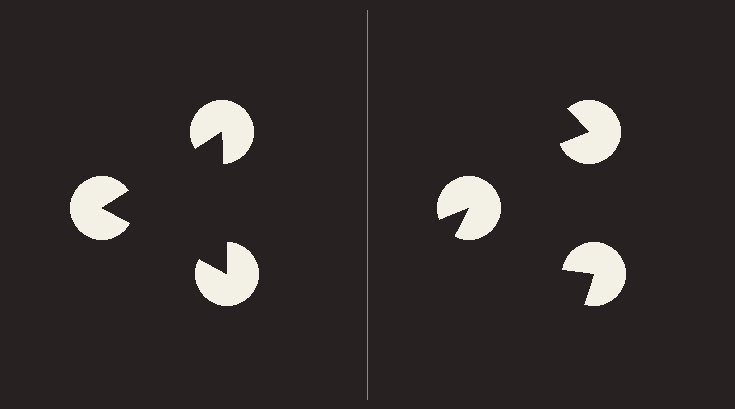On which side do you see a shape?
An illusory triangle appears on the left side. On the right side the wedge cuts are rotated, so no coherent shape forms.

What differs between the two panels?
The pac-man discs are positioned identically on both sides; only the wedge orientations differ. On the left they align to a triangle; on the right they are misaligned.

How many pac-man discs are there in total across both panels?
6 — 3 on each side.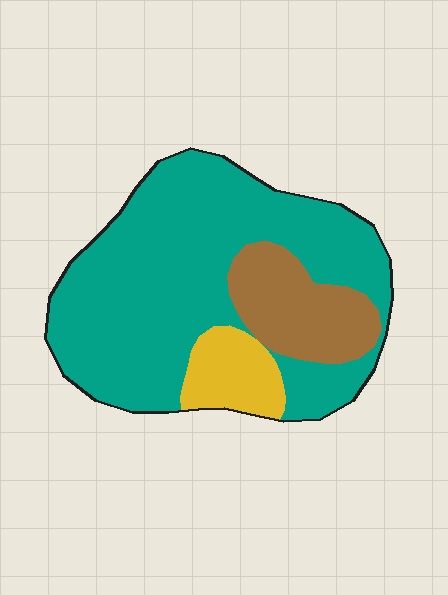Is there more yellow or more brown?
Brown.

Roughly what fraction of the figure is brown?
Brown covers roughly 20% of the figure.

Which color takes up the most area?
Teal, at roughly 70%.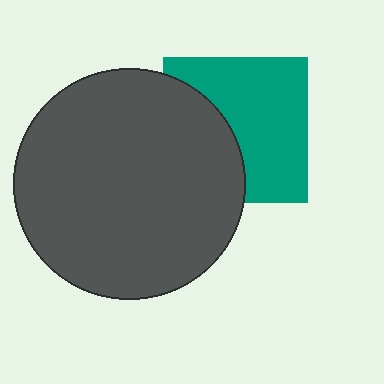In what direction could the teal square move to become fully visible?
The teal square could move right. That would shift it out from behind the dark gray circle entirely.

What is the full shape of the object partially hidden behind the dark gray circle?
The partially hidden object is a teal square.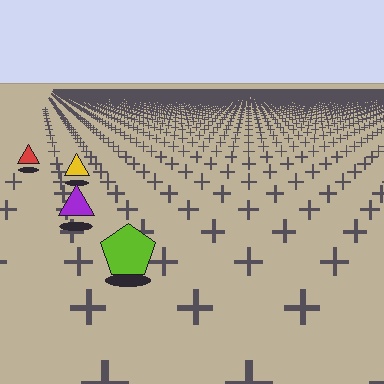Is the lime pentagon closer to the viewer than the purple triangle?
Yes. The lime pentagon is closer — you can tell from the texture gradient: the ground texture is coarser near it.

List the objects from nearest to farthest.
From nearest to farthest: the lime pentagon, the purple triangle, the yellow triangle, the red triangle.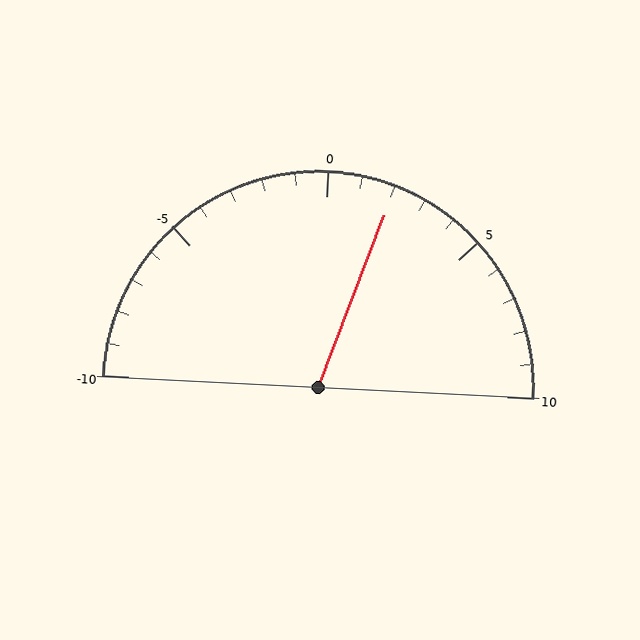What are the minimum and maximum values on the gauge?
The gauge ranges from -10 to 10.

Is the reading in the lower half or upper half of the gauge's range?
The reading is in the upper half of the range (-10 to 10).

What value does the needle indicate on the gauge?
The needle indicates approximately 2.